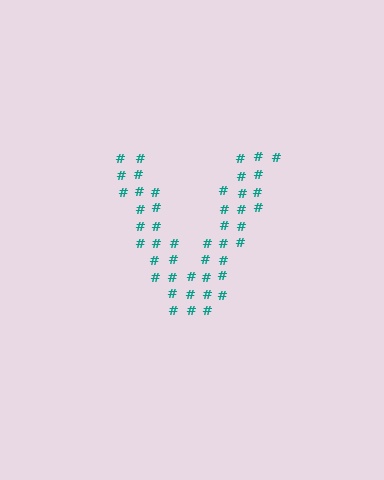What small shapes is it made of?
It is made of small hash symbols.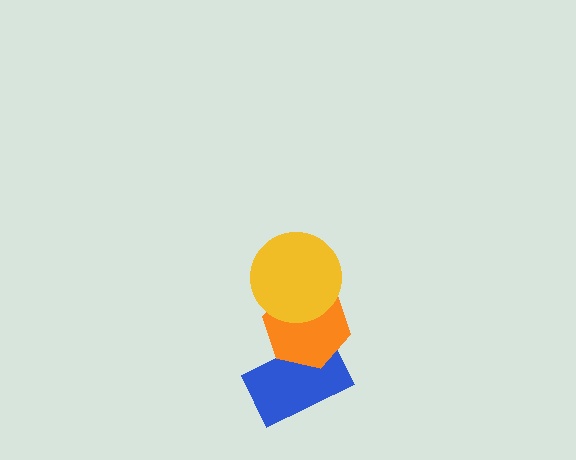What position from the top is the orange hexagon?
The orange hexagon is 2nd from the top.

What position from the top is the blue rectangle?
The blue rectangle is 3rd from the top.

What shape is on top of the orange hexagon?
The yellow circle is on top of the orange hexagon.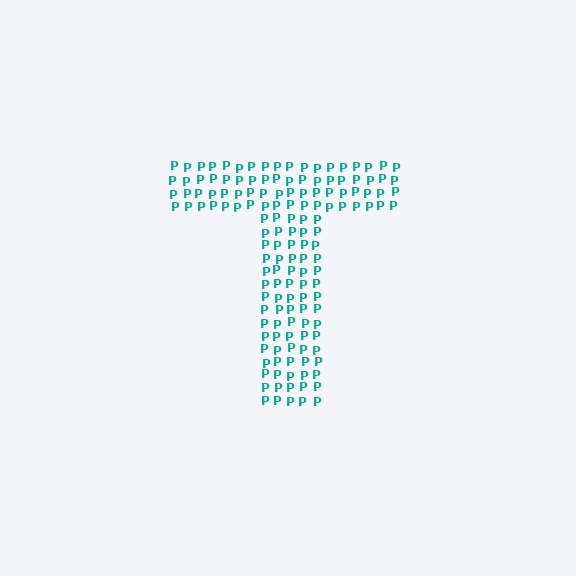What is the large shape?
The large shape is the letter T.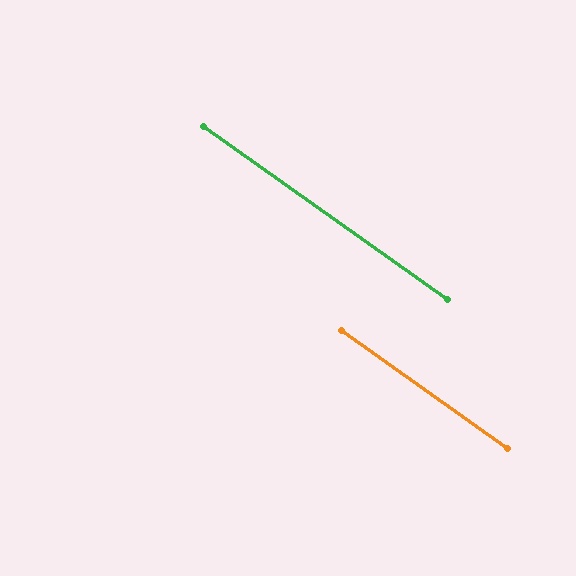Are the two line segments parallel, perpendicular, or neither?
Parallel — their directions differ by only 0.1°.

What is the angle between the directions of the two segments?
Approximately 0 degrees.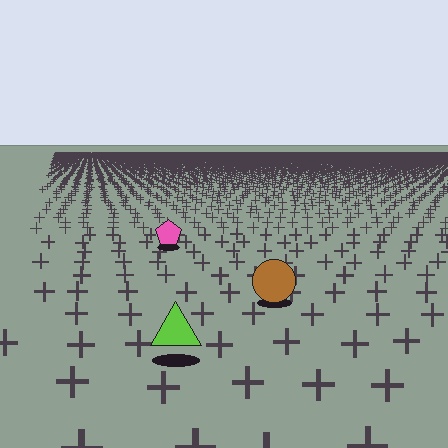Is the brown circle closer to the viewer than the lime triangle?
No. The lime triangle is closer — you can tell from the texture gradient: the ground texture is coarser near it.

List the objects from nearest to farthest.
From nearest to farthest: the lime triangle, the brown circle, the pink pentagon.